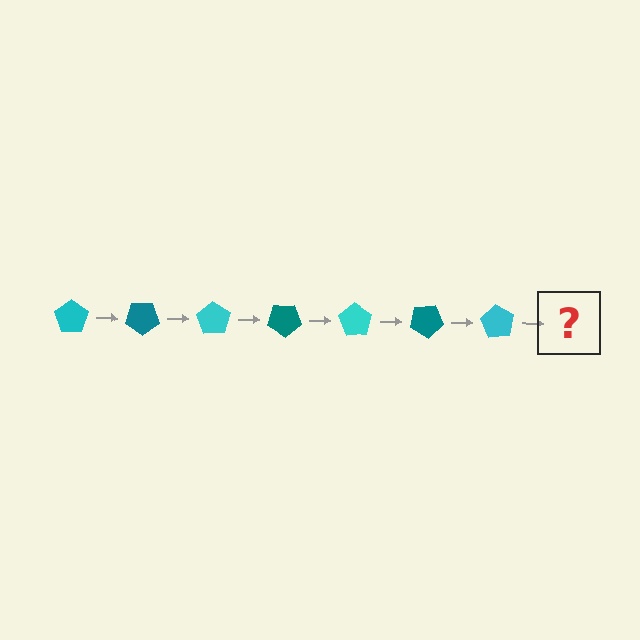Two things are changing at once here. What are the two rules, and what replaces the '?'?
The two rules are that it rotates 35 degrees each step and the color cycles through cyan and teal. The '?' should be a teal pentagon, rotated 245 degrees from the start.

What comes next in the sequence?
The next element should be a teal pentagon, rotated 245 degrees from the start.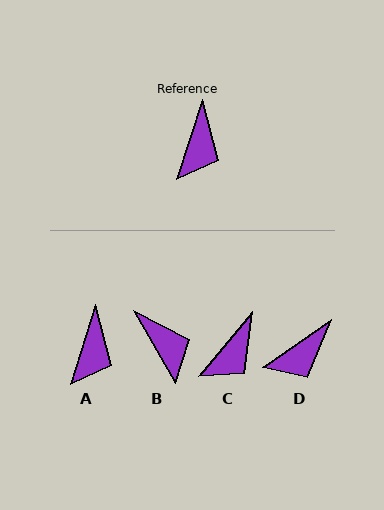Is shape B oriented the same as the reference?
No, it is off by about 48 degrees.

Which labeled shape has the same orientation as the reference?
A.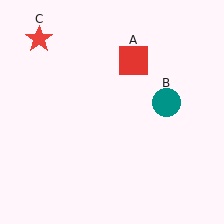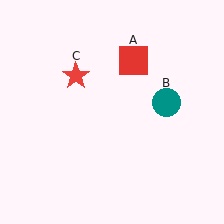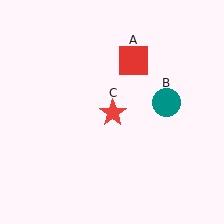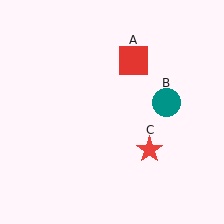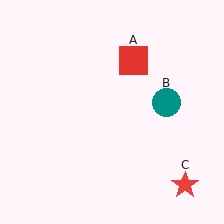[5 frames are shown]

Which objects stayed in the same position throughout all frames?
Red square (object A) and teal circle (object B) remained stationary.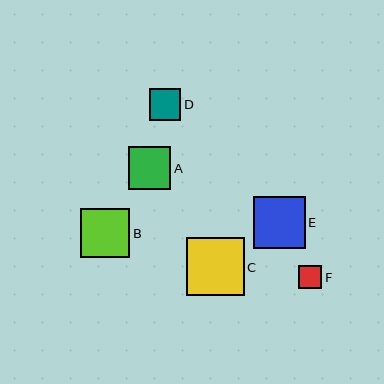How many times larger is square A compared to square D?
Square A is approximately 1.3 times the size of square D.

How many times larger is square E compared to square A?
Square E is approximately 1.2 times the size of square A.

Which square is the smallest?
Square F is the smallest with a size of approximately 24 pixels.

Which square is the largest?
Square C is the largest with a size of approximately 58 pixels.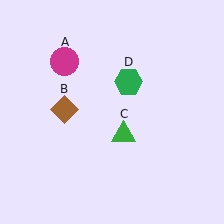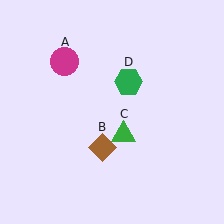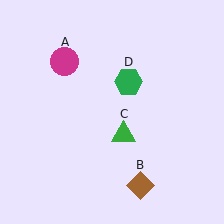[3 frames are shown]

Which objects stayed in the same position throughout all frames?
Magenta circle (object A) and green triangle (object C) and green hexagon (object D) remained stationary.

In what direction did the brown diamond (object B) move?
The brown diamond (object B) moved down and to the right.